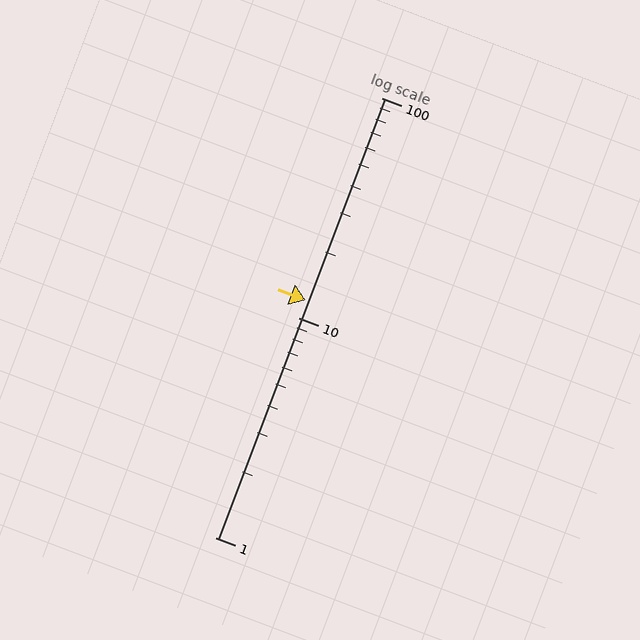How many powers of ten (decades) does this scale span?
The scale spans 2 decades, from 1 to 100.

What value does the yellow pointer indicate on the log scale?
The pointer indicates approximately 12.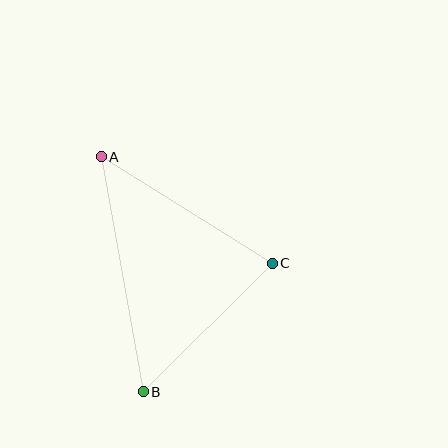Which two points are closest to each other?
Points B and C are closest to each other.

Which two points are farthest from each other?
Points A and B are farthest from each other.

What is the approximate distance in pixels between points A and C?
The distance between A and C is approximately 202 pixels.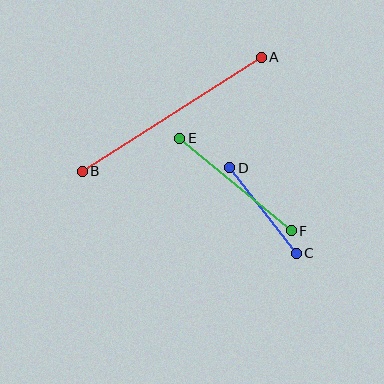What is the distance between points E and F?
The distance is approximately 145 pixels.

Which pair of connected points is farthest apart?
Points A and B are farthest apart.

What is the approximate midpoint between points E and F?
The midpoint is at approximately (235, 185) pixels.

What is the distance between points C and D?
The distance is approximately 109 pixels.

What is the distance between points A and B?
The distance is approximately 212 pixels.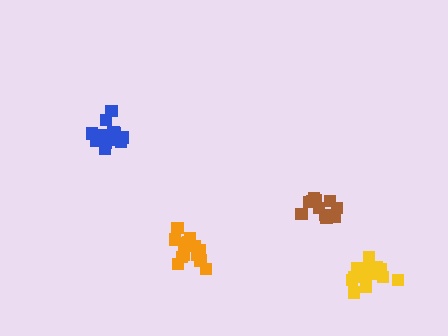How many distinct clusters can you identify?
There are 4 distinct clusters.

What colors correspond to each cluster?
The clusters are colored: brown, blue, orange, yellow.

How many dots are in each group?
Group 1: 12 dots, Group 2: 18 dots, Group 3: 15 dots, Group 4: 17 dots (62 total).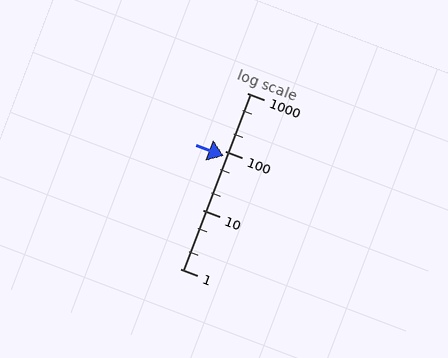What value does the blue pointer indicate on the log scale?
The pointer indicates approximately 85.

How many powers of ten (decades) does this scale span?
The scale spans 3 decades, from 1 to 1000.